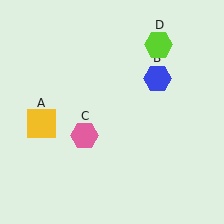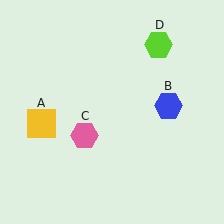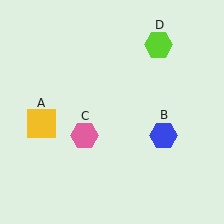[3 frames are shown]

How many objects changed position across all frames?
1 object changed position: blue hexagon (object B).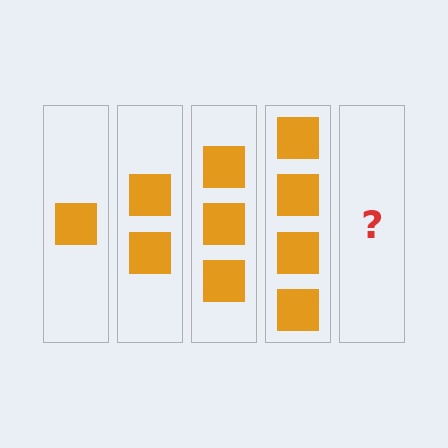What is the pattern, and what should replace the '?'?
The pattern is that each step adds one more square. The '?' should be 5 squares.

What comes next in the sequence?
The next element should be 5 squares.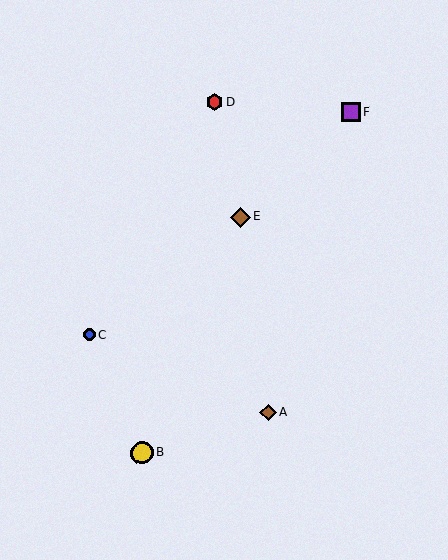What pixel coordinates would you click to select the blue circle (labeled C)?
Click at (89, 335) to select the blue circle C.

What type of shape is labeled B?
Shape B is a yellow circle.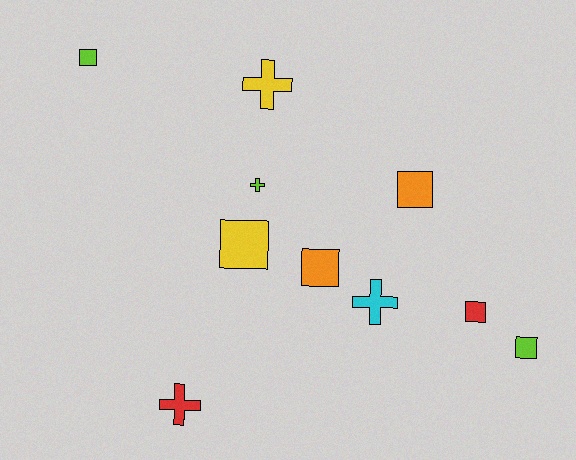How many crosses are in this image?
There are 4 crosses.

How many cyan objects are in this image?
There is 1 cyan object.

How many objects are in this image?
There are 10 objects.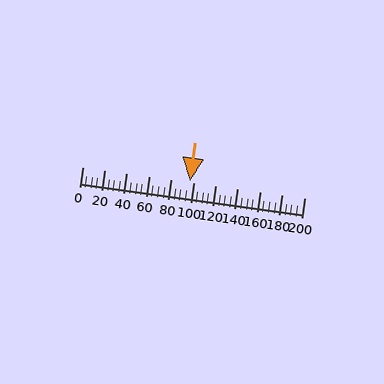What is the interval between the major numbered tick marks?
The major tick marks are spaced 20 units apart.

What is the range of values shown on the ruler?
The ruler shows values from 0 to 200.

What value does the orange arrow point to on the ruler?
The orange arrow points to approximately 96.